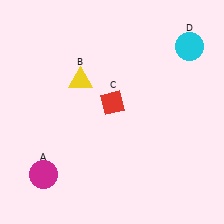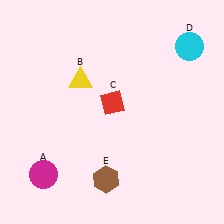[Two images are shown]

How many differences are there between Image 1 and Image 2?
There is 1 difference between the two images.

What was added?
A brown hexagon (E) was added in Image 2.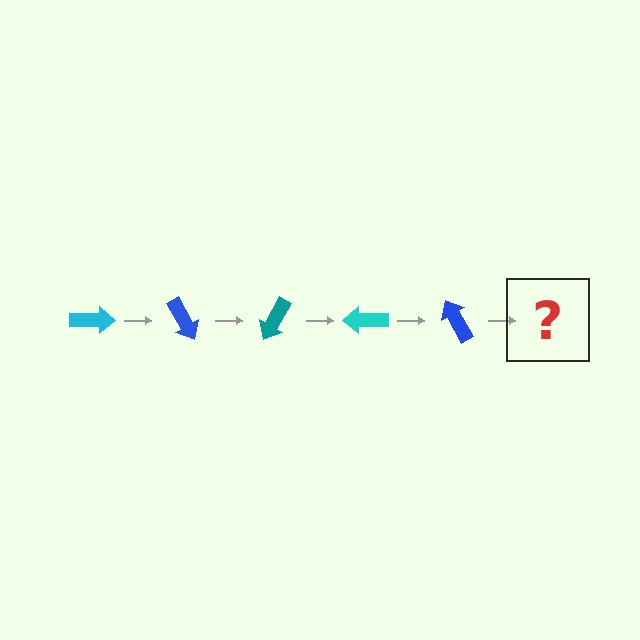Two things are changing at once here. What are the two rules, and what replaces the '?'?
The two rules are that it rotates 60 degrees each step and the color cycles through cyan, blue, and teal. The '?' should be a teal arrow, rotated 300 degrees from the start.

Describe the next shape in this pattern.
It should be a teal arrow, rotated 300 degrees from the start.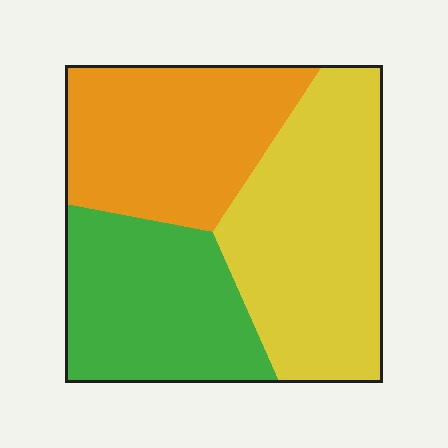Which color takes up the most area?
Yellow, at roughly 40%.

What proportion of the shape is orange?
Orange covers about 30% of the shape.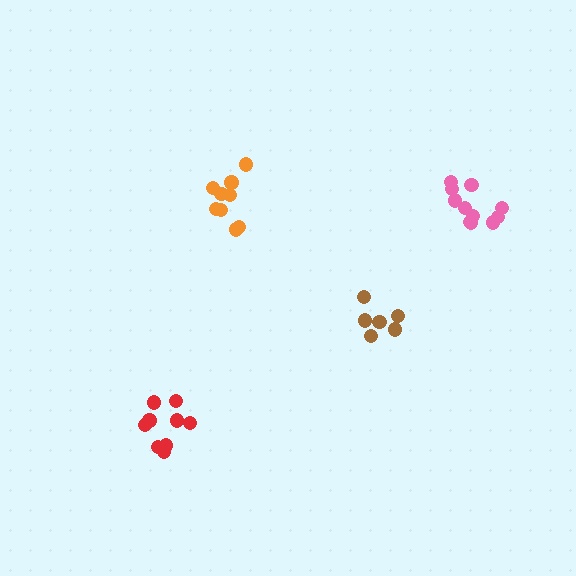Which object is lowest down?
The red cluster is bottommost.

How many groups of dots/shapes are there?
There are 4 groups.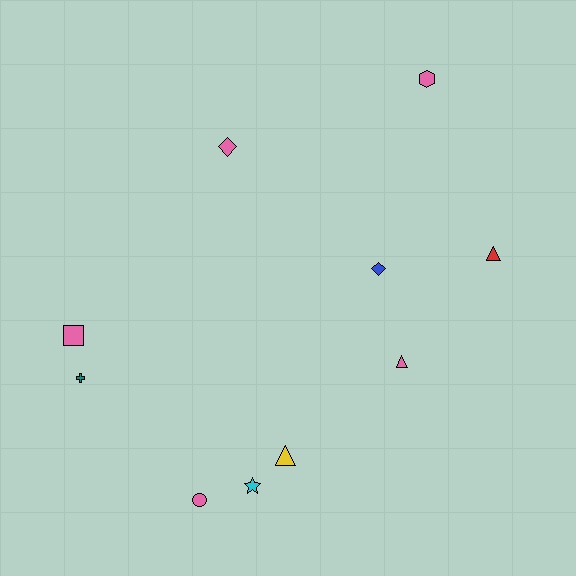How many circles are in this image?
There is 1 circle.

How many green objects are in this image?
There are no green objects.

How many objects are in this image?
There are 10 objects.